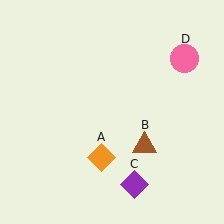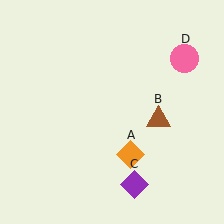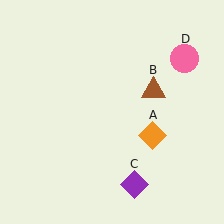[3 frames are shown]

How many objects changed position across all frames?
2 objects changed position: orange diamond (object A), brown triangle (object B).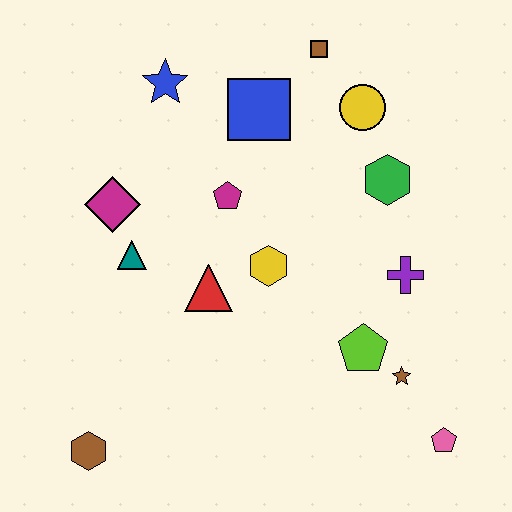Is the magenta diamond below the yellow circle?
Yes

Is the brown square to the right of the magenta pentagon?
Yes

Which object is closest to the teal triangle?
The magenta diamond is closest to the teal triangle.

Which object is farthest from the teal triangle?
The pink pentagon is farthest from the teal triangle.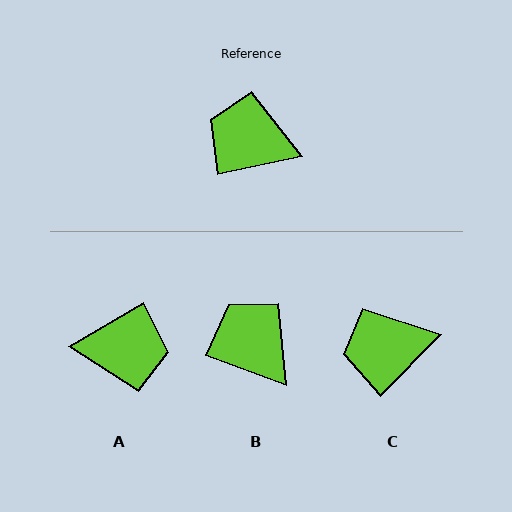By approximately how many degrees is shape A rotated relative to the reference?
Approximately 161 degrees clockwise.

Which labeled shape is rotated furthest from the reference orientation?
A, about 161 degrees away.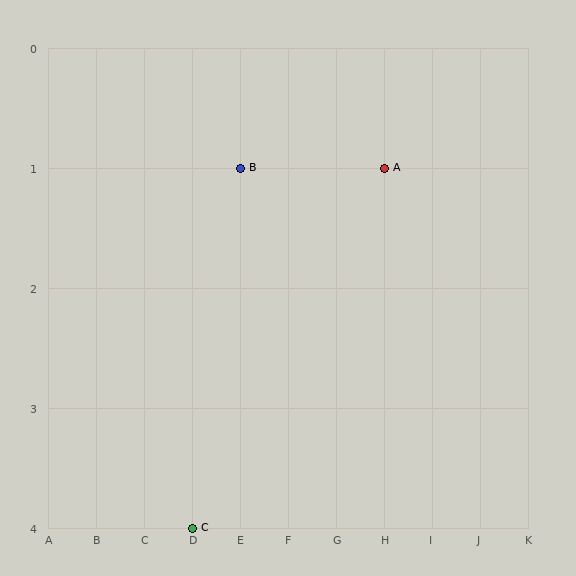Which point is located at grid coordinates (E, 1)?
Point B is at (E, 1).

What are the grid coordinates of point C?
Point C is at grid coordinates (D, 4).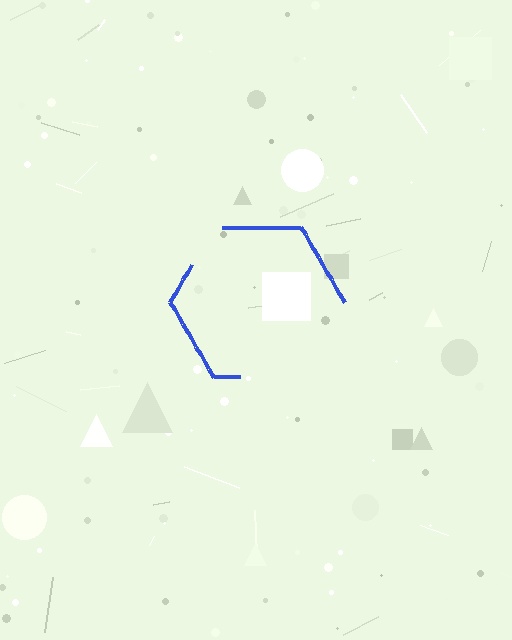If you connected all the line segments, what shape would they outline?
They would outline a hexagon.